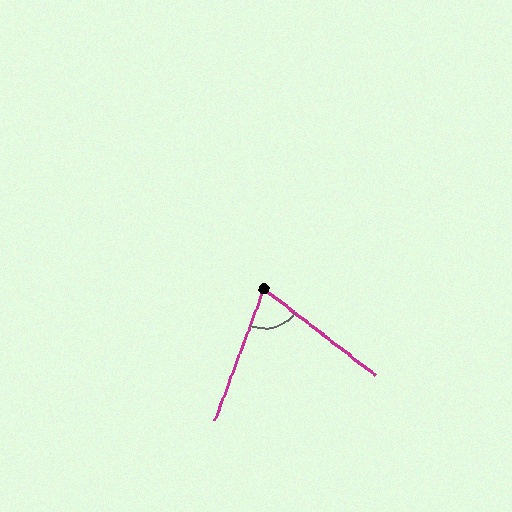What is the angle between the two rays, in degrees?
Approximately 73 degrees.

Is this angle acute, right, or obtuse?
It is acute.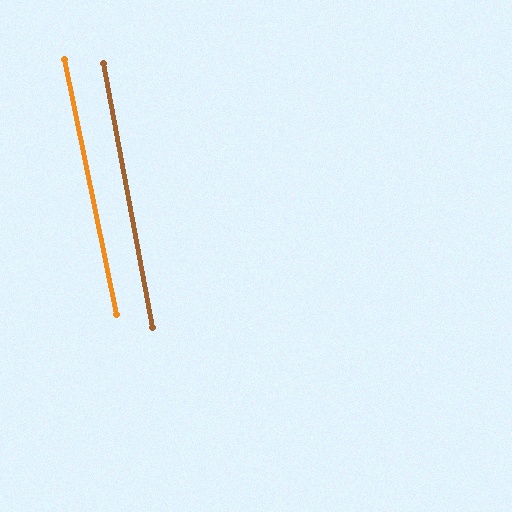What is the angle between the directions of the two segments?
Approximately 1 degree.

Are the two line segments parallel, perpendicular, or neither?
Parallel — their directions differ by only 1.2°.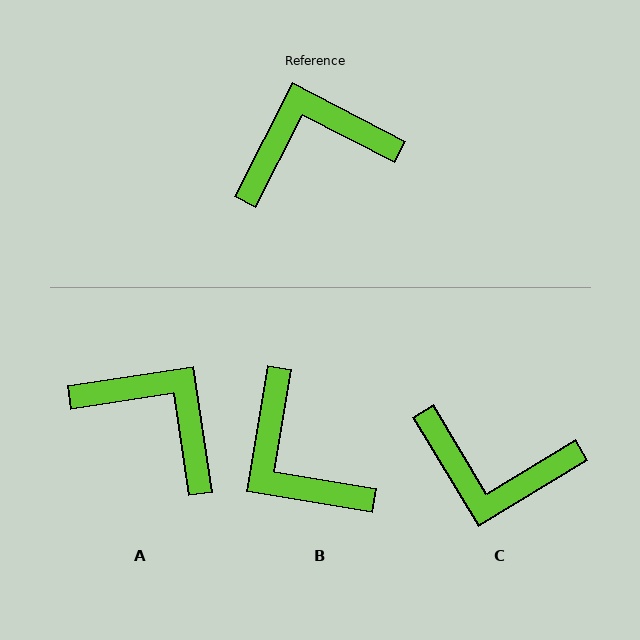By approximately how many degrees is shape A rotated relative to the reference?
Approximately 54 degrees clockwise.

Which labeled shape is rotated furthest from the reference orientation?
C, about 148 degrees away.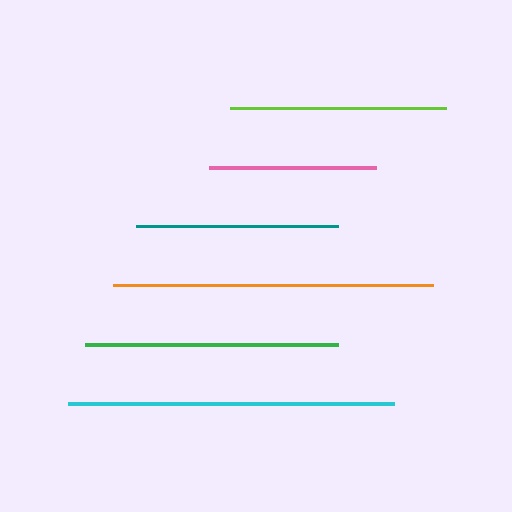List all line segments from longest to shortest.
From longest to shortest: cyan, orange, green, lime, teal, pink.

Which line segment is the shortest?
The pink line is the shortest at approximately 167 pixels.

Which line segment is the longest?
The cyan line is the longest at approximately 326 pixels.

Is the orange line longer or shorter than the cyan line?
The cyan line is longer than the orange line.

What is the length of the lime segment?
The lime segment is approximately 216 pixels long.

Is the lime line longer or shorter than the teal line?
The lime line is longer than the teal line.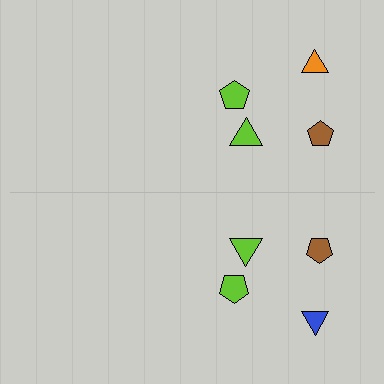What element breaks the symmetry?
The blue triangle on the bottom side breaks the symmetry — its mirror counterpart is orange.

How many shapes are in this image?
There are 8 shapes in this image.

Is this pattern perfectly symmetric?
No, the pattern is not perfectly symmetric. The blue triangle on the bottom side breaks the symmetry — its mirror counterpart is orange.